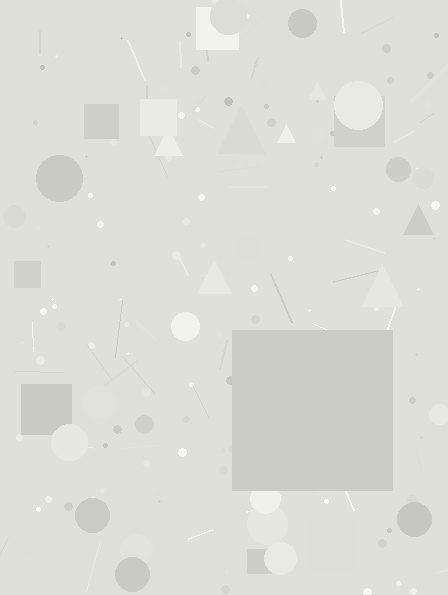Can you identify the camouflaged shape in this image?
The camouflaged shape is a square.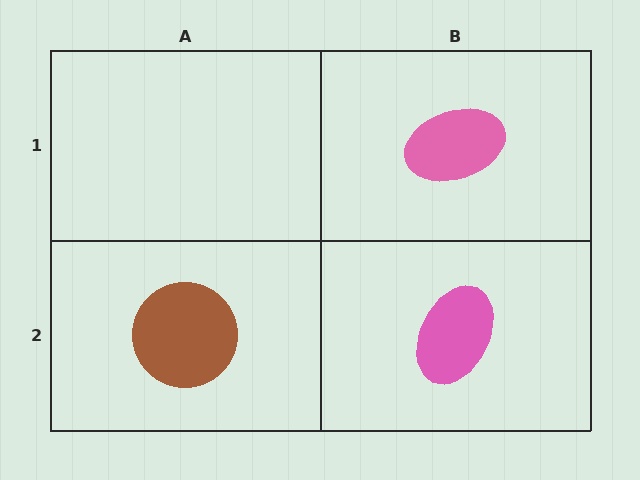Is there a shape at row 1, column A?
No, that cell is empty.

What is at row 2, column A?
A brown circle.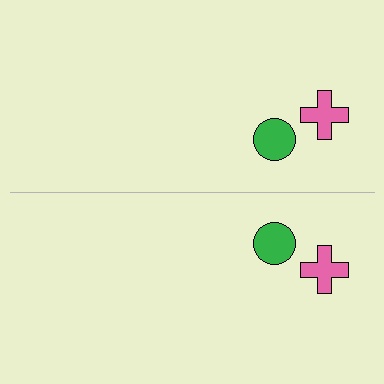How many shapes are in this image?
There are 4 shapes in this image.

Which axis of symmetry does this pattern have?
The pattern has a horizontal axis of symmetry running through the center of the image.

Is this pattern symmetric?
Yes, this pattern has bilateral (reflection) symmetry.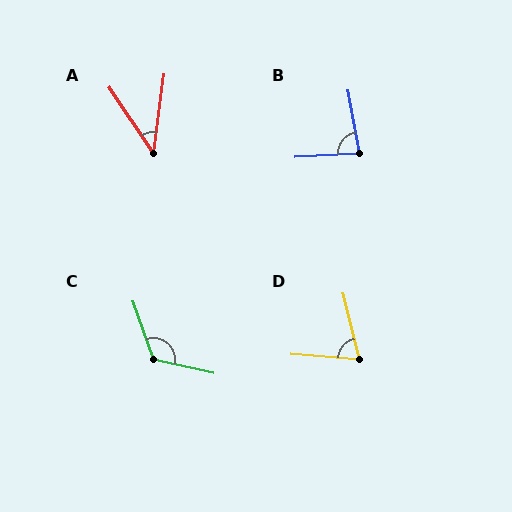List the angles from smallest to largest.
A (41°), D (71°), B (83°), C (122°).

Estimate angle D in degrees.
Approximately 71 degrees.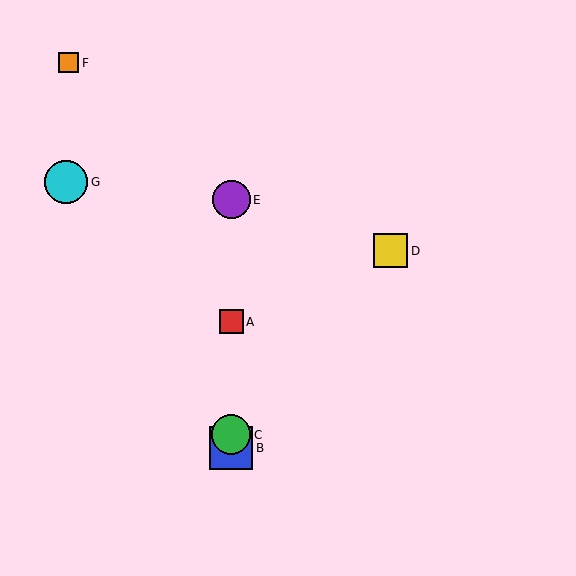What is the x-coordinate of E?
Object E is at x≈231.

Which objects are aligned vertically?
Objects A, B, C, E are aligned vertically.